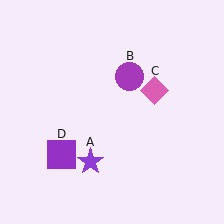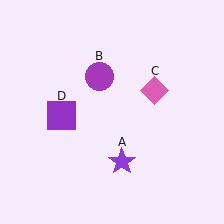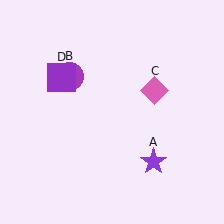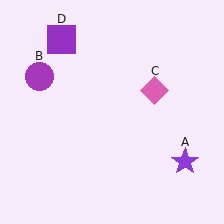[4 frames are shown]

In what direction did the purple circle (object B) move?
The purple circle (object B) moved left.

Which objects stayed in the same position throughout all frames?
Pink diamond (object C) remained stationary.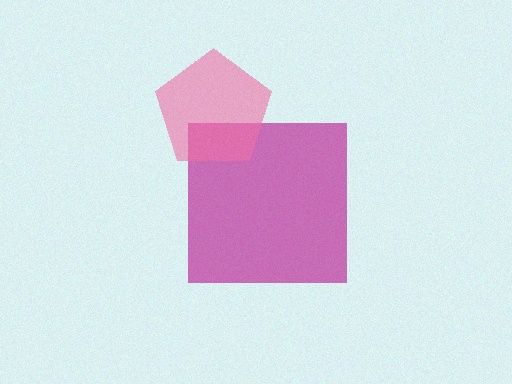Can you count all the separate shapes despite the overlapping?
Yes, there are 2 separate shapes.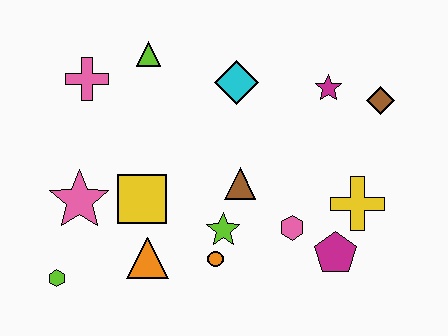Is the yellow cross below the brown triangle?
Yes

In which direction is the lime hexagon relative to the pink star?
The lime hexagon is below the pink star.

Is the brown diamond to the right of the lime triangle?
Yes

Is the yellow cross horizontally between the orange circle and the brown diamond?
Yes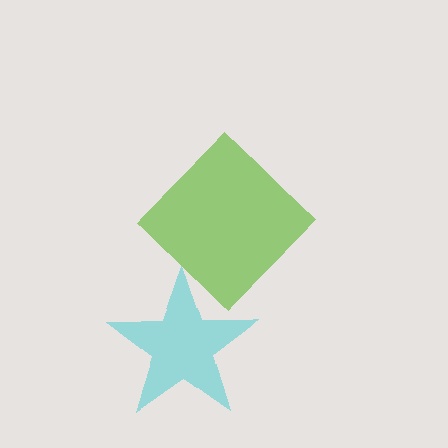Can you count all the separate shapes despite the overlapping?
Yes, there are 2 separate shapes.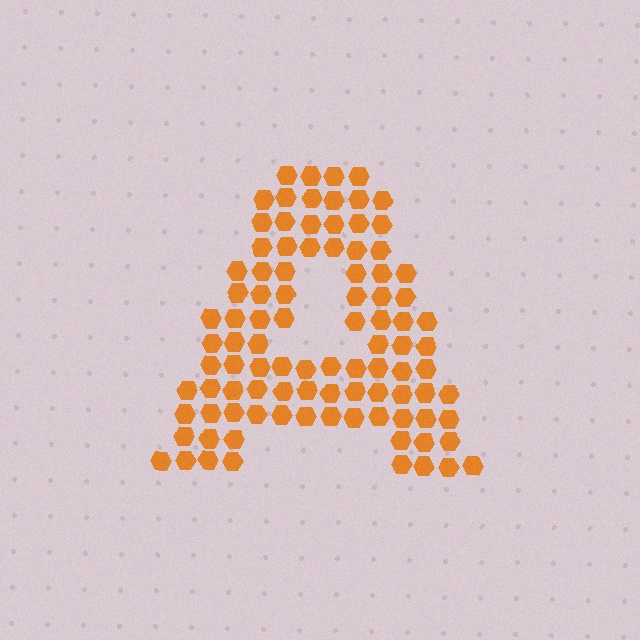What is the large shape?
The large shape is the letter A.